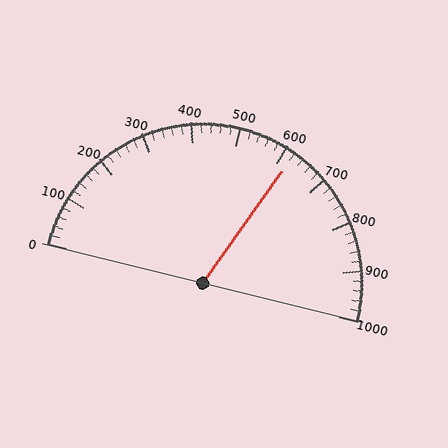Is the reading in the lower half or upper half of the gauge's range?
The reading is in the upper half of the range (0 to 1000).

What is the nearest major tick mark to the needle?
The nearest major tick mark is 600.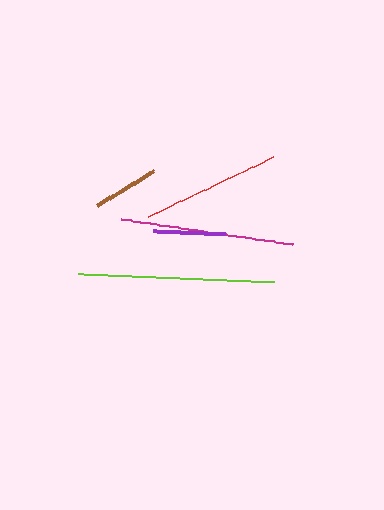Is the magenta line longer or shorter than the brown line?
The magenta line is longer than the brown line.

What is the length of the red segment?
The red segment is approximately 139 pixels long.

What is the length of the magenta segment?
The magenta segment is approximately 174 pixels long.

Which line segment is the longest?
The lime line is the longest at approximately 196 pixels.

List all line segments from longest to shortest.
From longest to shortest: lime, magenta, red, purple, brown.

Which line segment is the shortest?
The brown line is the shortest at approximately 67 pixels.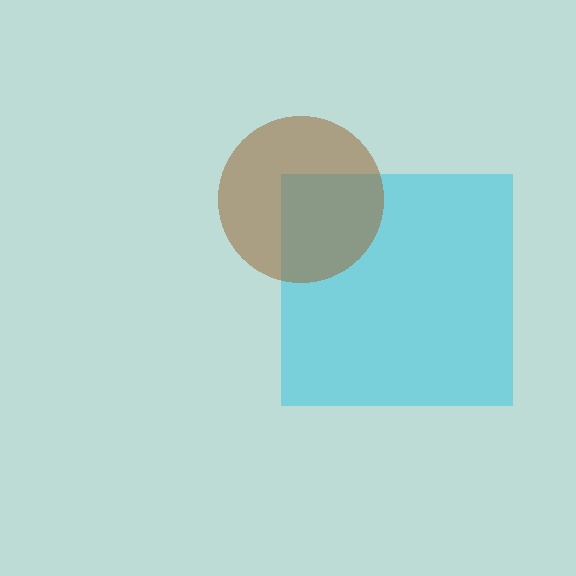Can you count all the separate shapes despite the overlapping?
Yes, there are 2 separate shapes.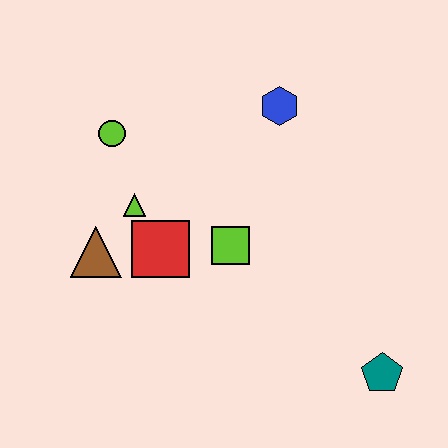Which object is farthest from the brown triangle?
The teal pentagon is farthest from the brown triangle.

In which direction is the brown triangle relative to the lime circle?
The brown triangle is below the lime circle.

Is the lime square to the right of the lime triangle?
Yes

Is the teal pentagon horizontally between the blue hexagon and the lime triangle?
No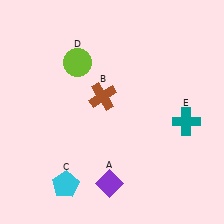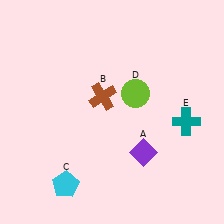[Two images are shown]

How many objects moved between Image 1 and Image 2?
2 objects moved between the two images.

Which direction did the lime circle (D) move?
The lime circle (D) moved right.